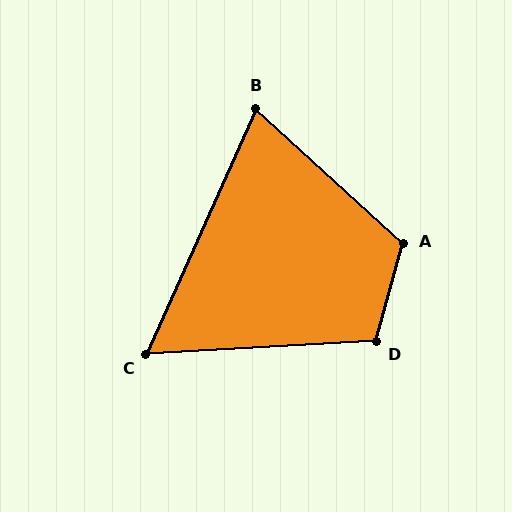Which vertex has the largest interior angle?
A, at approximately 117 degrees.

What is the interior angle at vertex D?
Approximately 108 degrees (obtuse).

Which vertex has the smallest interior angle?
C, at approximately 63 degrees.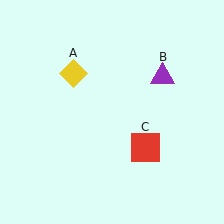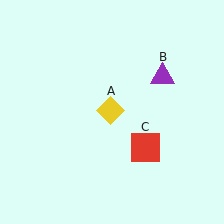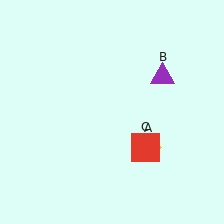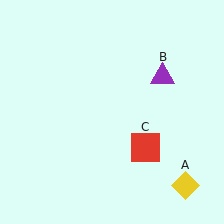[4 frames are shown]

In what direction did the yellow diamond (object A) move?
The yellow diamond (object A) moved down and to the right.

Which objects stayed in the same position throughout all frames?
Purple triangle (object B) and red square (object C) remained stationary.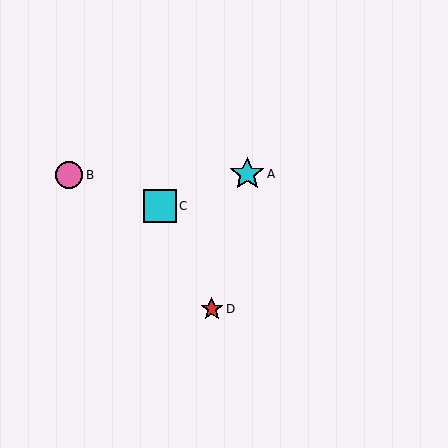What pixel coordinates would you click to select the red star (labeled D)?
Click at (212, 309) to select the red star D.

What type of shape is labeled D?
Shape D is a red star.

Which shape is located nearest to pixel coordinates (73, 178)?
The pink circle (labeled B) at (69, 175) is nearest to that location.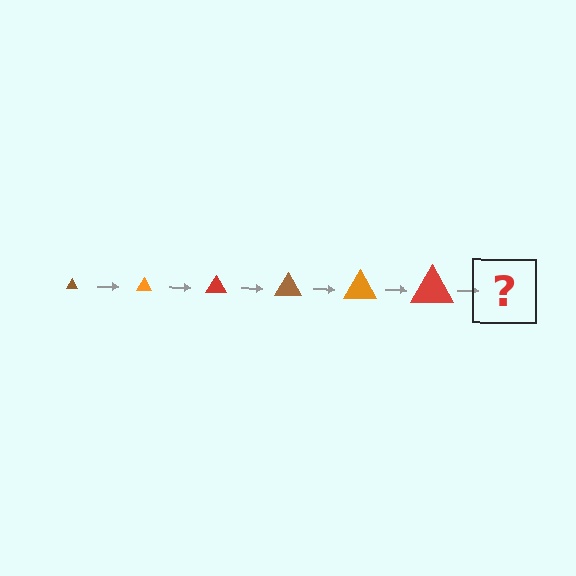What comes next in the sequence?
The next element should be a brown triangle, larger than the previous one.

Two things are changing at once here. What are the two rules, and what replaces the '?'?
The two rules are that the triangle grows larger each step and the color cycles through brown, orange, and red. The '?' should be a brown triangle, larger than the previous one.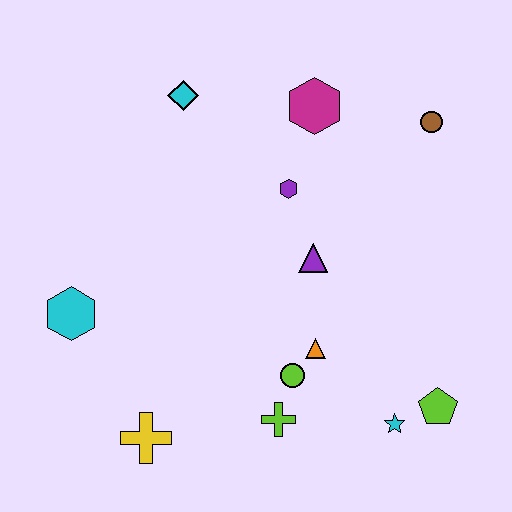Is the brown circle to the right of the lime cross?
Yes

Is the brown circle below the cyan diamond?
Yes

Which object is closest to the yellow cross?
The lime cross is closest to the yellow cross.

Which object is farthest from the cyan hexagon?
The brown circle is farthest from the cyan hexagon.